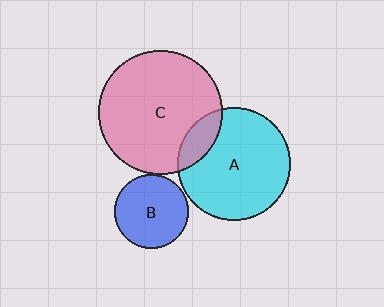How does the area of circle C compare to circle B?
Approximately 2.8 times.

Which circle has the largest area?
Circle C (pink).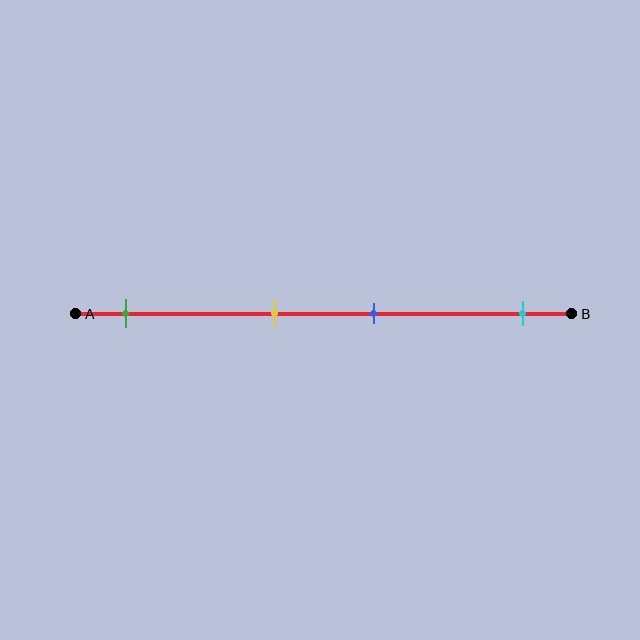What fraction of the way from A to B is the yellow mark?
The yellow mark is approximately 40% (0.4) of the way from A to B.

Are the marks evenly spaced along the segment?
No, the marks are not evenly spaced.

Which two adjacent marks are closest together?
The yellow and blue marks are the closest adjacent pair.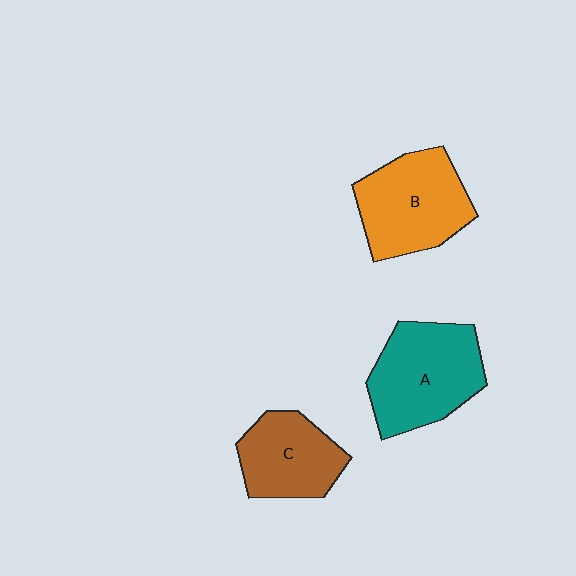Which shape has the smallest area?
Shape C (brown).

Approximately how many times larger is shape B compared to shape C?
Approximately 1.3 times.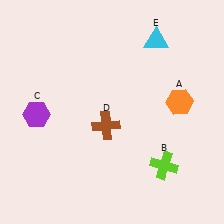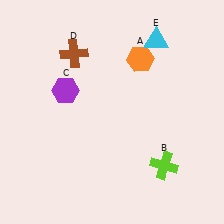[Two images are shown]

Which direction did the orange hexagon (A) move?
The orange hexagon (A) moved up.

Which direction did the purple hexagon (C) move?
The purple hexagon (C) moved right.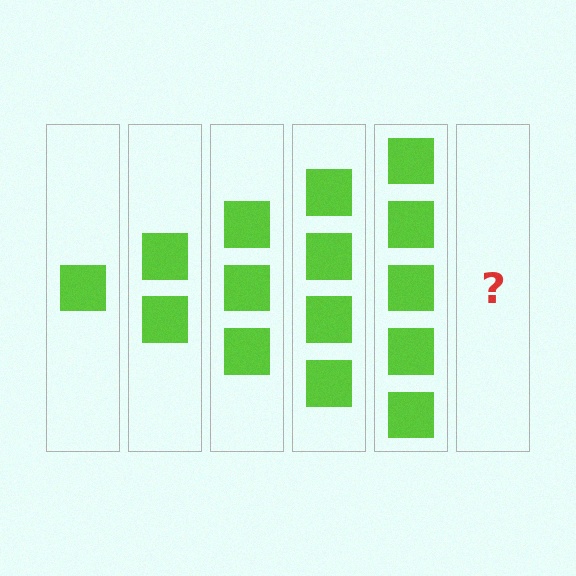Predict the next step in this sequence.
The next step is 6 squares.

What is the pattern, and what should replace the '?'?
The pattern is that each step adds one more square. The '?' should be 6 squares.